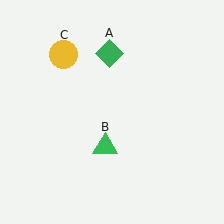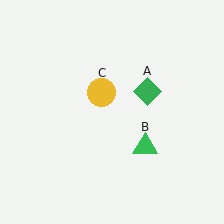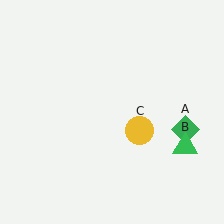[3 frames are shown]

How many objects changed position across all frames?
3 objects changed position: green diamond (object A), green triangle (object B), yellow circle (object C).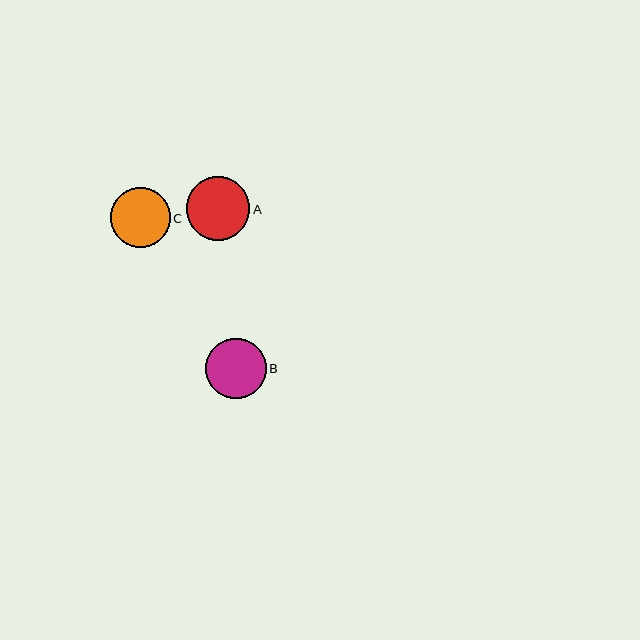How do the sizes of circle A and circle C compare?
Circle A and circle C are approximately the same size.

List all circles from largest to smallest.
From largest to smallest: A, B, C.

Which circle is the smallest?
Circle C is the smallest with a size of approximately 60 pixels.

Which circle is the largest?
Circle A is the largest with a size of approximately 64 pixels.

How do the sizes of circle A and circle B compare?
Circle A and circle B are approximately the same size.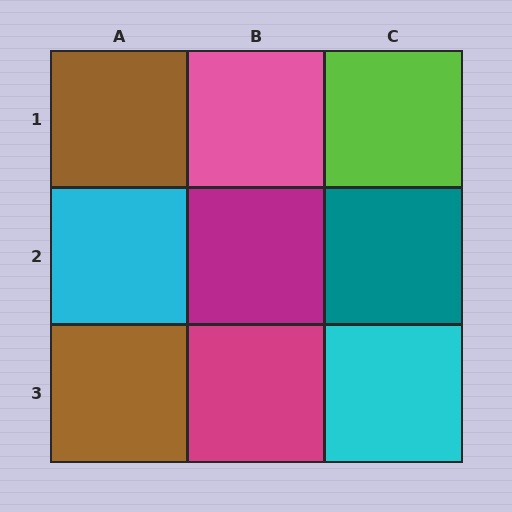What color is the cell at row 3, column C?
Cyan.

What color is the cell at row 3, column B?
Magenta.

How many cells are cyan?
2 cells are cyan.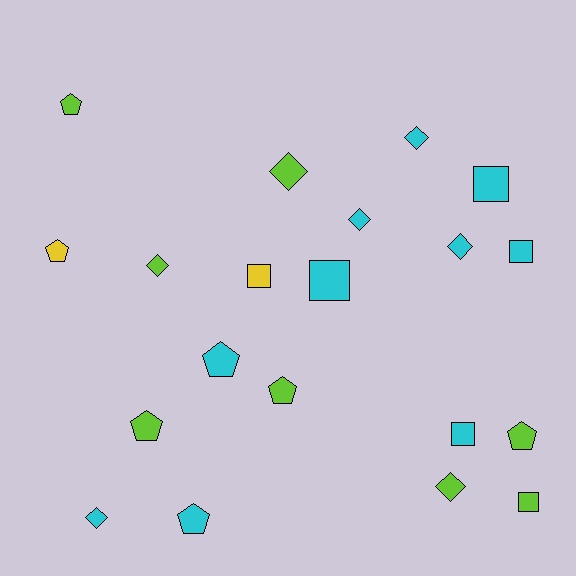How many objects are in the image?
There are 20 objects.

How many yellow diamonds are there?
There are no yellow diamonds.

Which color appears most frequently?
Cyan, with 10 objects.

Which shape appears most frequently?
Diamond, with 7 objects.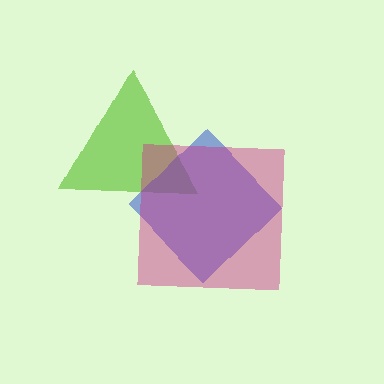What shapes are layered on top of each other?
The layered shapes are: a lime triangle, a blue diamond, a magenta square.